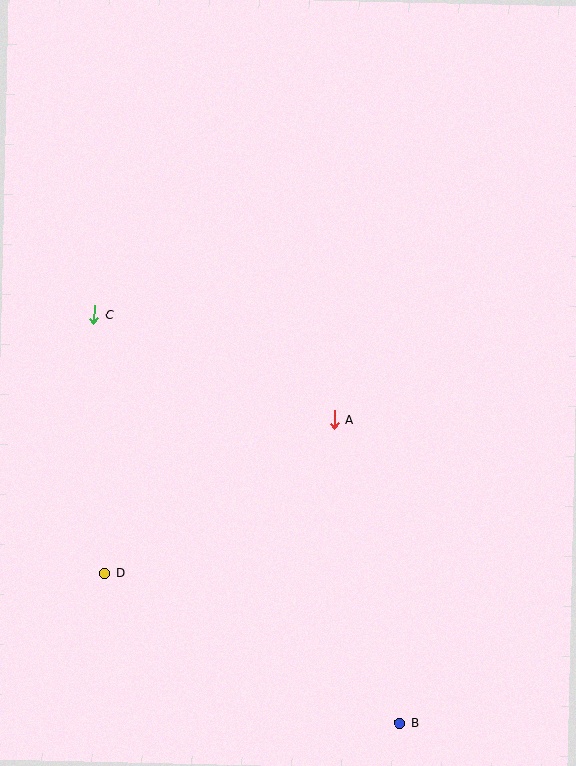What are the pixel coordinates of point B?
Point B is at (400, 723).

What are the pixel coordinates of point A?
Point A is at (334, 420).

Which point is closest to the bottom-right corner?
Point B is closest to the bottom-right corner.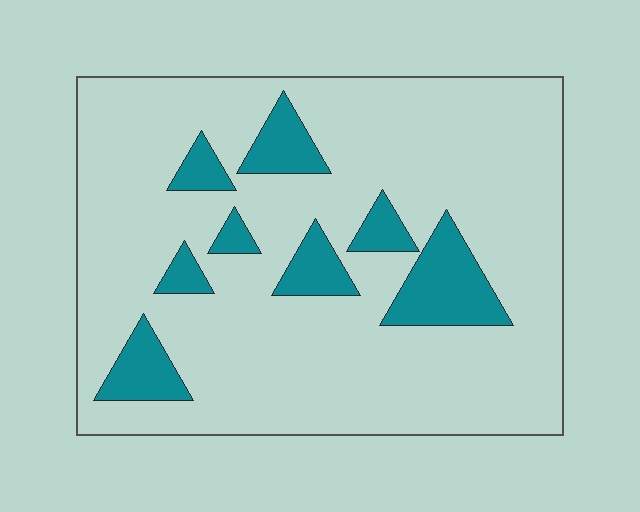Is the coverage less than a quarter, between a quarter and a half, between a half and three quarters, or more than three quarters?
Less than a quarter.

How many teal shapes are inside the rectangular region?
8.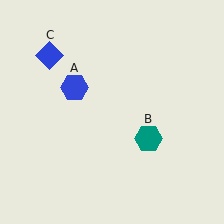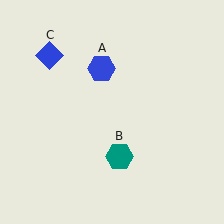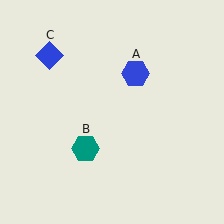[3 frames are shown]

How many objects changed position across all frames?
2 objects changed position: blue hexagon (object A), teal hexagon (object B).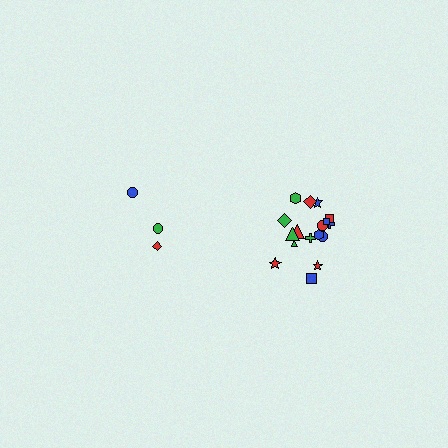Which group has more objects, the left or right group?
The right group.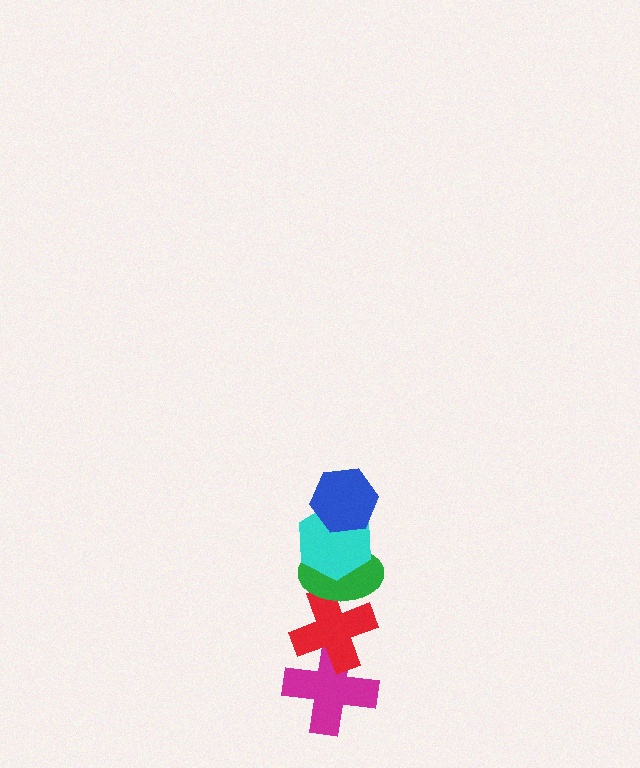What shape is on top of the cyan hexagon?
The blue hexagon is on top of the cyan hexagon.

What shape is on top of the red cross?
The green ellipse is on top of the red cross.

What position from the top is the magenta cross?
The magenta cross is 5th from the top.